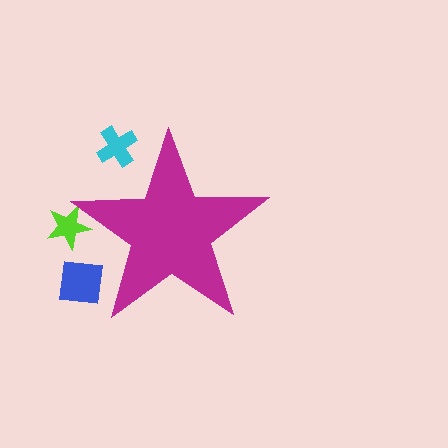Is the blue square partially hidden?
Yes, the blue square is partially hidden behind the magenta star.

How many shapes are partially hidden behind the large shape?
3 shapes are partially hidden.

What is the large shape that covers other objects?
A magenta star.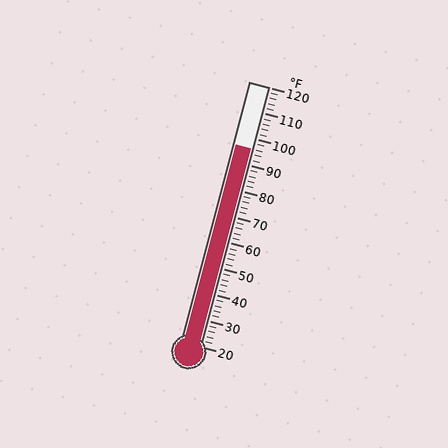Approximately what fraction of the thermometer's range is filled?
The thermometer is filled to approximately 75% of its range.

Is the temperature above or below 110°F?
The temperature is below 110°F.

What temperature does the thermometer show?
The thermometer shows approximately 96°F.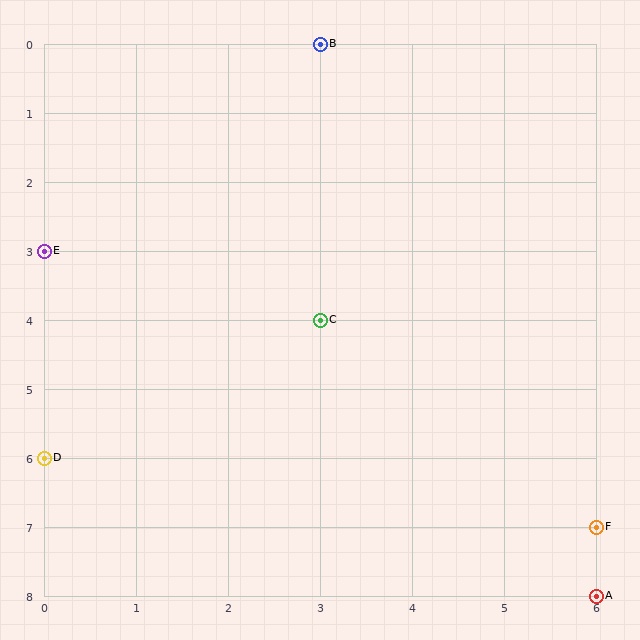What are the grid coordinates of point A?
Point A is at grid coordinates (6, 8).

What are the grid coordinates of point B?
Point B is at grid coordinates (3, 0).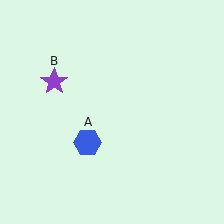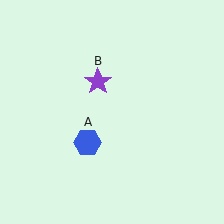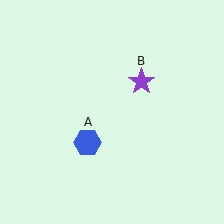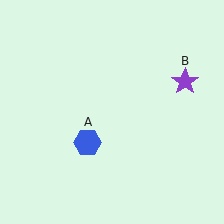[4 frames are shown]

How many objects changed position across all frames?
1 object changed position: purple star (object B).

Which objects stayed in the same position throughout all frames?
Blue hexagon (object A) remained stationary.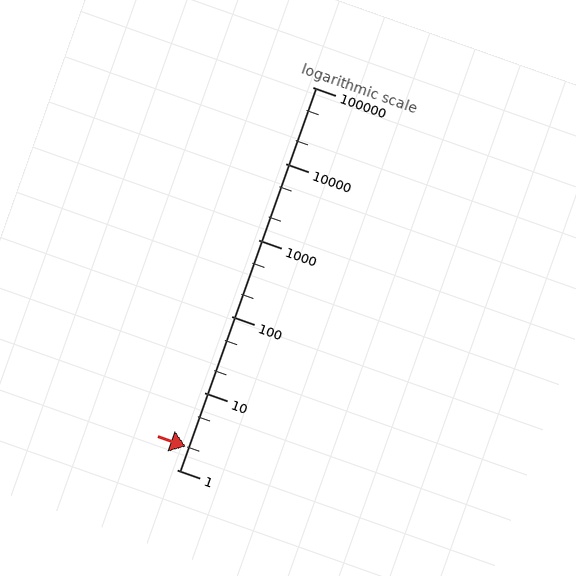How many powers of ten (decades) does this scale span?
The scale spans 5 decades, from 1 to 100000.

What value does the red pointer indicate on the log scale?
The pointer indicates approximately 2.